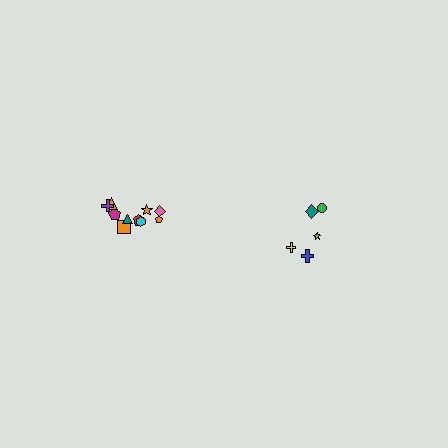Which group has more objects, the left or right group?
The left group.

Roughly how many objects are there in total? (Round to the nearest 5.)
Roughly 15 objects in total.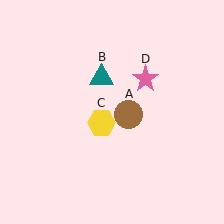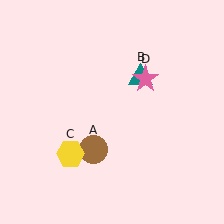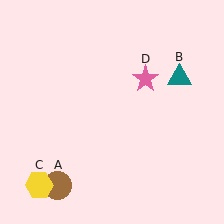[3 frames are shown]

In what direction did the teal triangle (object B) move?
The teal triangle (object B) moved right.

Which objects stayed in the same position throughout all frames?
Pink star (object D) remained stationary.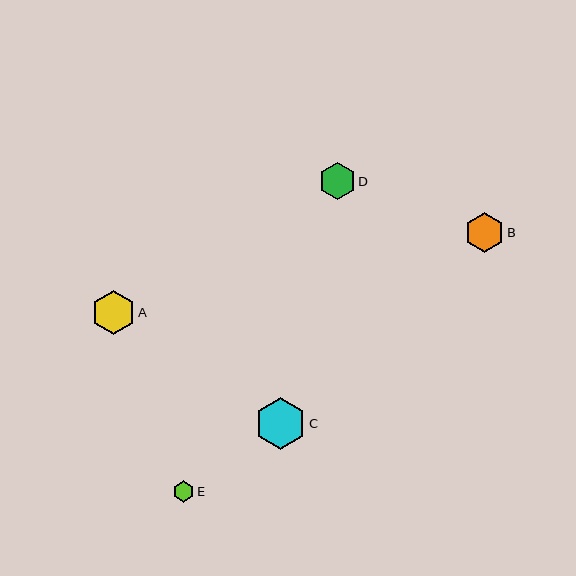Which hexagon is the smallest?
Hexagon E is the smallest with a size of approximately 21 pixels.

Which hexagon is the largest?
Hexagon C is the largest with a size of approximately 51 pixels.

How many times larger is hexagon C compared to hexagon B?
Hexagon C is approximately 1.3 times the size of hexagon B.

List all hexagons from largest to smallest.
From largest to smallest: C, A, B, D, E.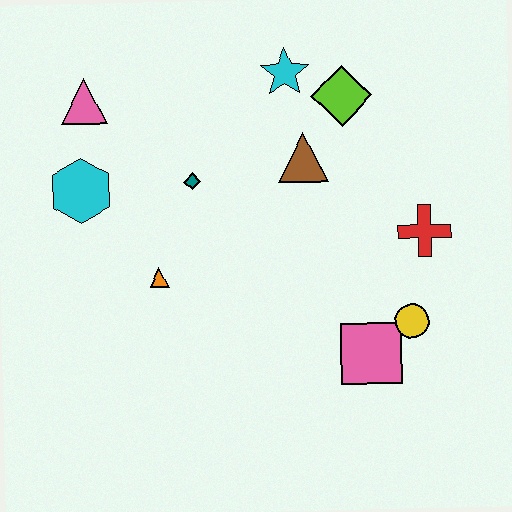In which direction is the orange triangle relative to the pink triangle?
The orange triangle is below the pink triangle.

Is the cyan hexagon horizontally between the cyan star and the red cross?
No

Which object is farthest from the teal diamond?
The yellow circle is farthest from the teal diamond.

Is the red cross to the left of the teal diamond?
No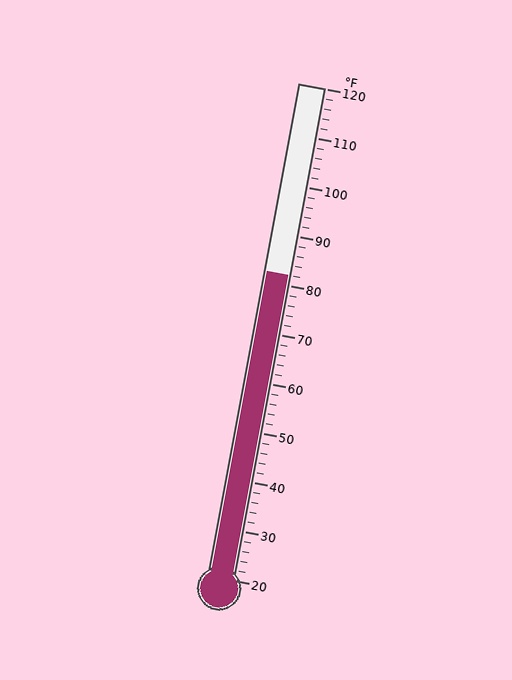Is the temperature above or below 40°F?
The temperature is above 40°F.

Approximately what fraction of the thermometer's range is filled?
The thermometer is filled to approximately 60% of its range.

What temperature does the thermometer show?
The thermometer shows approximately 82°F.